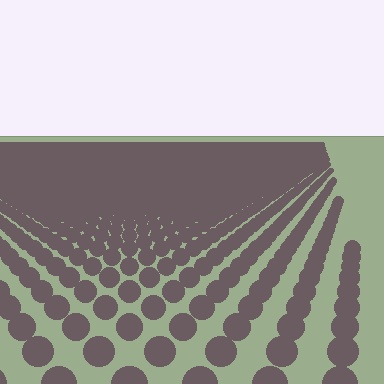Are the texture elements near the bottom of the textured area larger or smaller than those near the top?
Larger. Near the bottom, elements are closer to the viewer and appear at a bigger on-screen size.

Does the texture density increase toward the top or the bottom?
Density increases toward the top.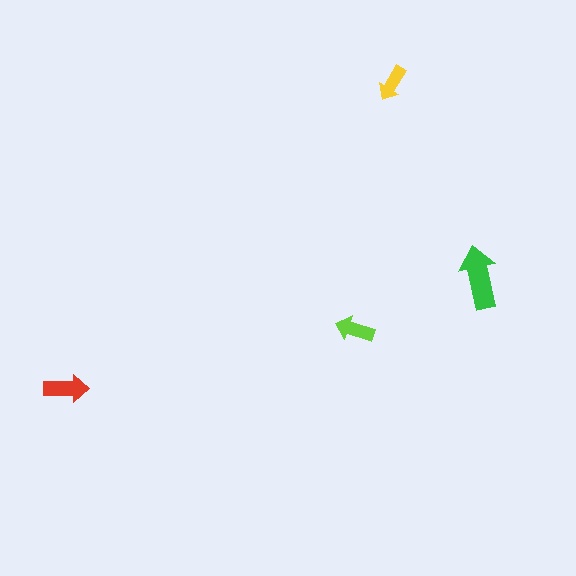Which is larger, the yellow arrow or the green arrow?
The green one.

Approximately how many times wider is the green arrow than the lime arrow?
About 1.5 times wider.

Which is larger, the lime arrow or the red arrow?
The red one.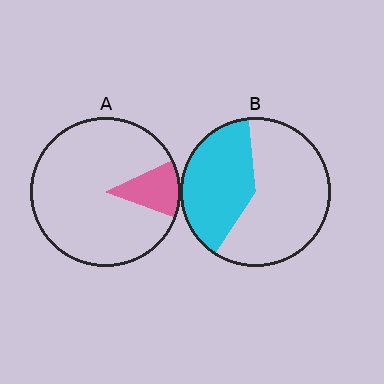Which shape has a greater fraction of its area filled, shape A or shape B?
Shape B.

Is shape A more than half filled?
No.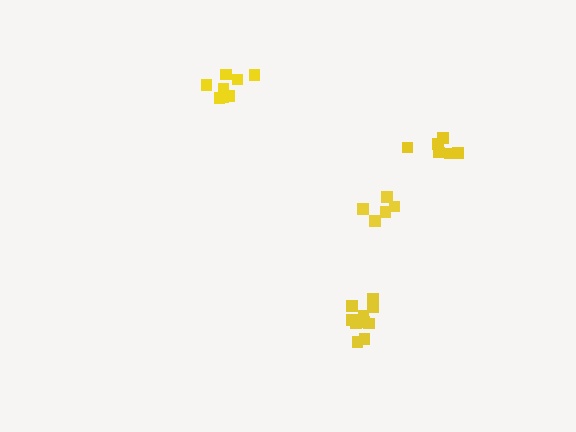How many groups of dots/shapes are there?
There are 4 groups.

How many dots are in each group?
Group 1: 5 dots, Group 2: 8 dots, Group 3: 6 dots, Group 4: 10 dots (29 total).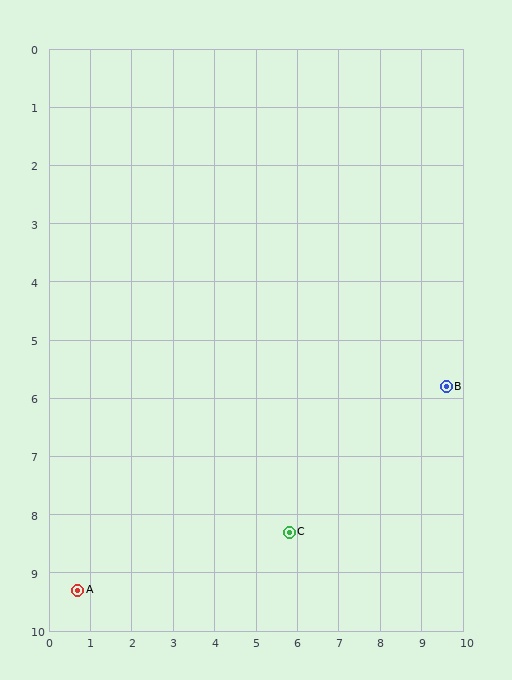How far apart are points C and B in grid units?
Points C and B are about 4.5 grid units apart.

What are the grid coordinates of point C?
Point C is at approximately (5.8, 8.3).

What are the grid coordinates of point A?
Point A is at approximately (0.7, 9.3).